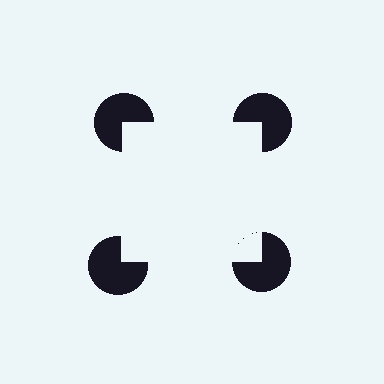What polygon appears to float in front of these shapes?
An illusory square — its edges are inferred from the aligned wedge cuts in the pac-man discs, not physically drawn.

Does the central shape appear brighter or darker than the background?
It typically appears slightly brighter than the background, even though no actual brightness change is drawn.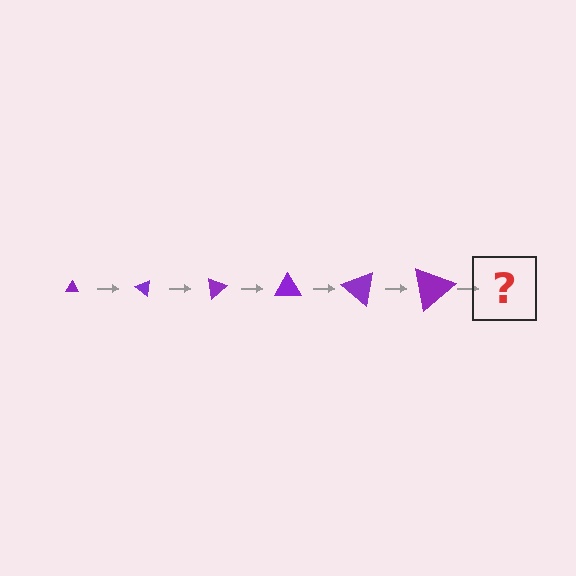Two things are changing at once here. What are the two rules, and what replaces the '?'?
The two rules are that the triangle grows larger each step and it rotates 40 degrees each step. The '?' should be a triangle, larger than the previous one and rotated 240 degrees from the start.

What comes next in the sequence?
The next element should be a triangle, larger than the previous one and rotated 240 degrees from the start.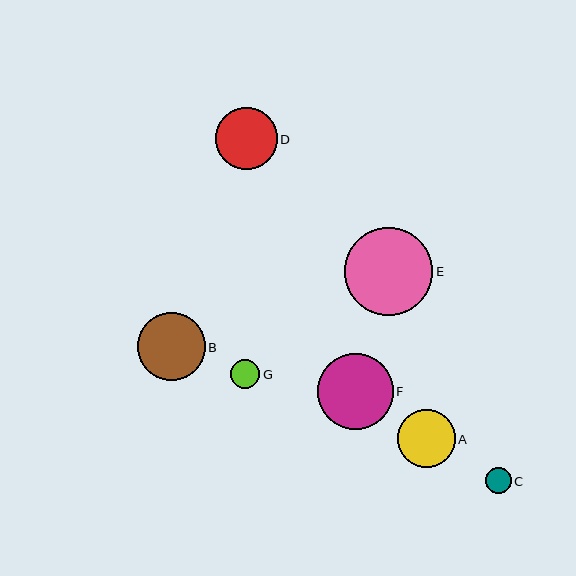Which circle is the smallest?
Circle C is the smallest with a size of approximately 26 pixels.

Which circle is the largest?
Circle E is the largest with a size of approximately 88 pixels.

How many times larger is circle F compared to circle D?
Circle F is approximately 1.2 times the size of circle D.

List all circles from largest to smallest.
From largest to smallest: E, F, B, D, A, G, C.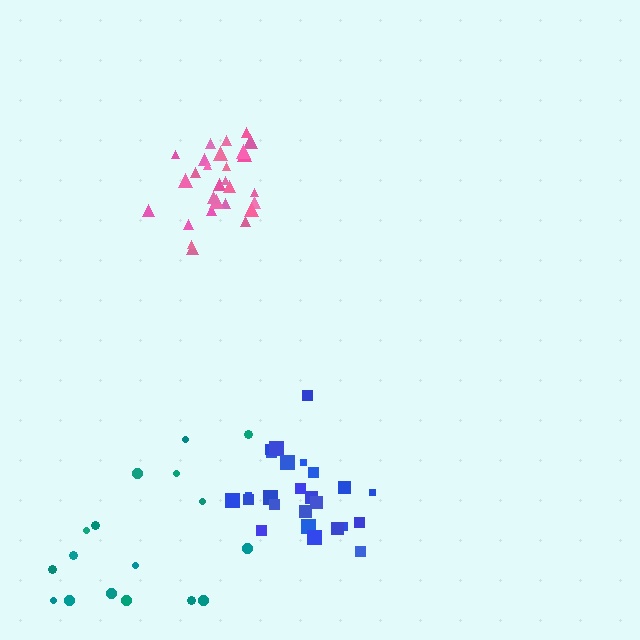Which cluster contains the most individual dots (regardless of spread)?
Pink (28).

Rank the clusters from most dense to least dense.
pink, blue, teal.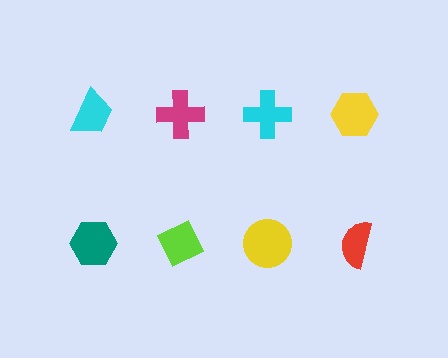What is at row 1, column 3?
A cyan cross.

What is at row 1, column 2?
A magenta cross.